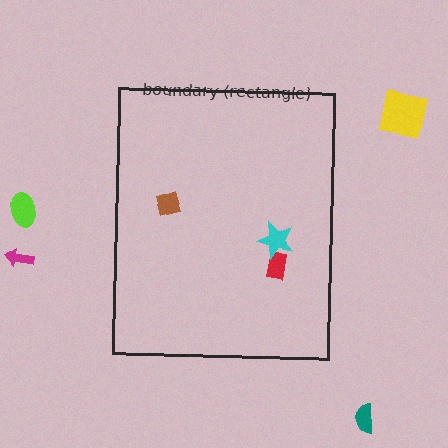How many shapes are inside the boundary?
3 inside, 4 outside.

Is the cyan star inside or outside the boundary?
Inside.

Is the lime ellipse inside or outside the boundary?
Outside.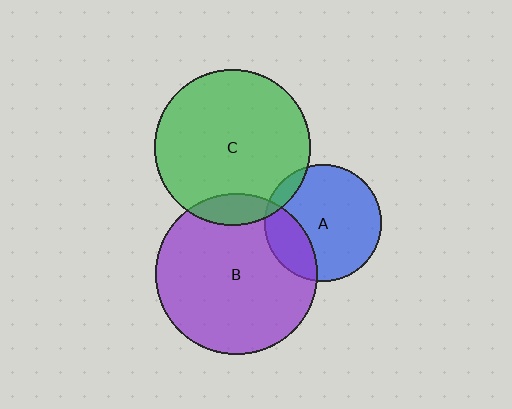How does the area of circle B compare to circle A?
Approximately 1.9 times.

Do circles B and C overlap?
Yes.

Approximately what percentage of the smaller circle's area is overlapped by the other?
Approximately 10%.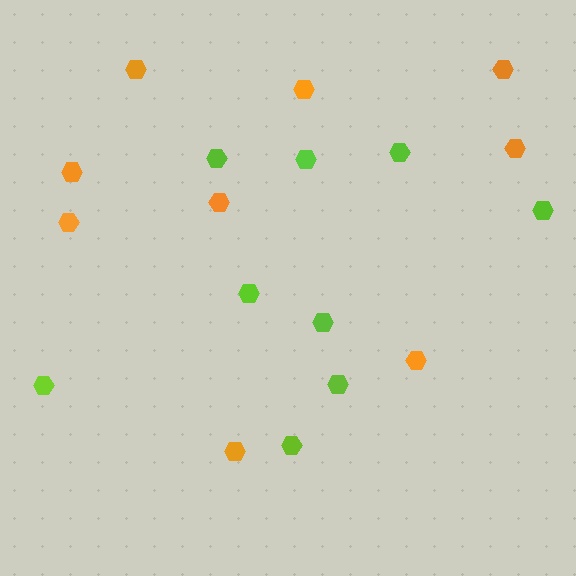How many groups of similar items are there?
There are 2 groups: one group of orange hexagons (9) and one group of lime hexagons (9).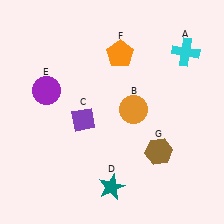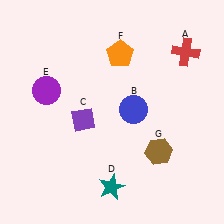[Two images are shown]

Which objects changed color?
A changed from cyan to red. B changed from orange to blue.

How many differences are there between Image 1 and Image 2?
There are 2 differences between the two images.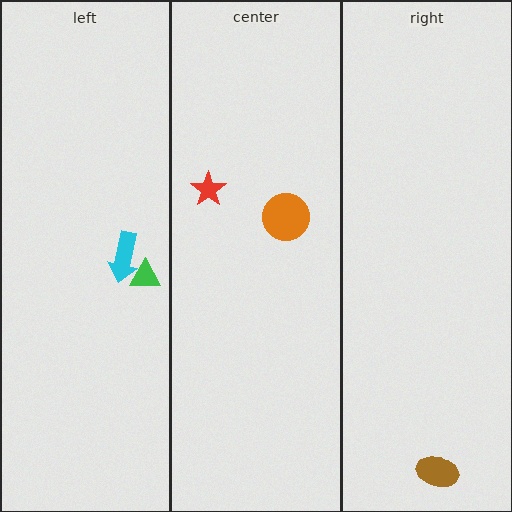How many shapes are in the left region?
2.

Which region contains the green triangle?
The left region.